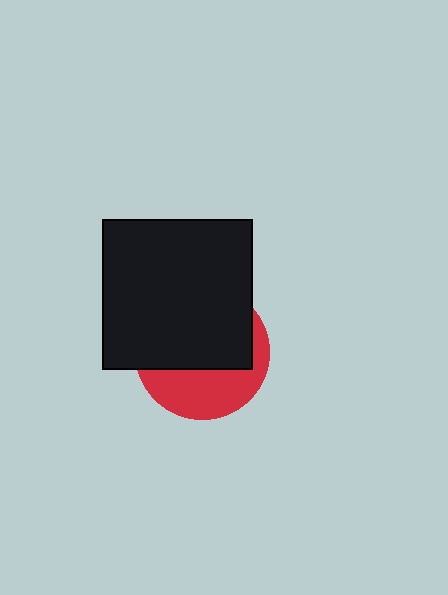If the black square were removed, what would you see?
You would see the complete red circle.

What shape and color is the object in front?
The object in front is a black square.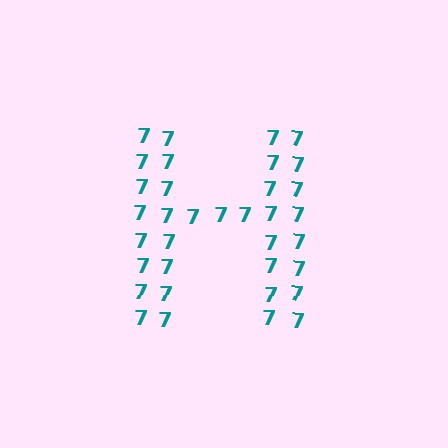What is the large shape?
The large shape is the letter H.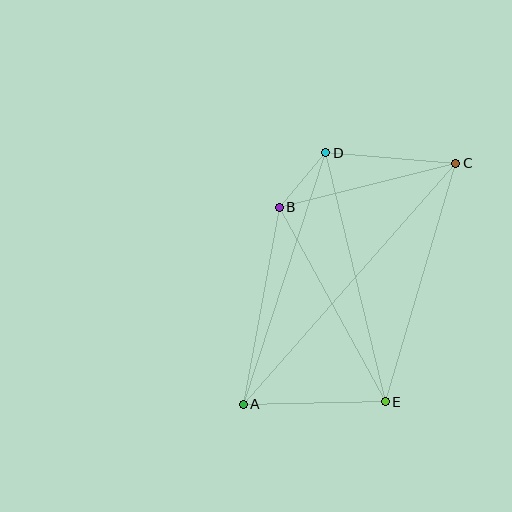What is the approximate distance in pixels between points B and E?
The distance between B and E is approximately 222 pixels.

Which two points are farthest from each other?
Points A and C are farthest from each other.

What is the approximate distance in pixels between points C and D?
The distance between C and D is approximately 130 pixels.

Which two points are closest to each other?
Points B and D are closest to each other.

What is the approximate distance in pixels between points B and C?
The distance between B and C is approximately 182 pixels.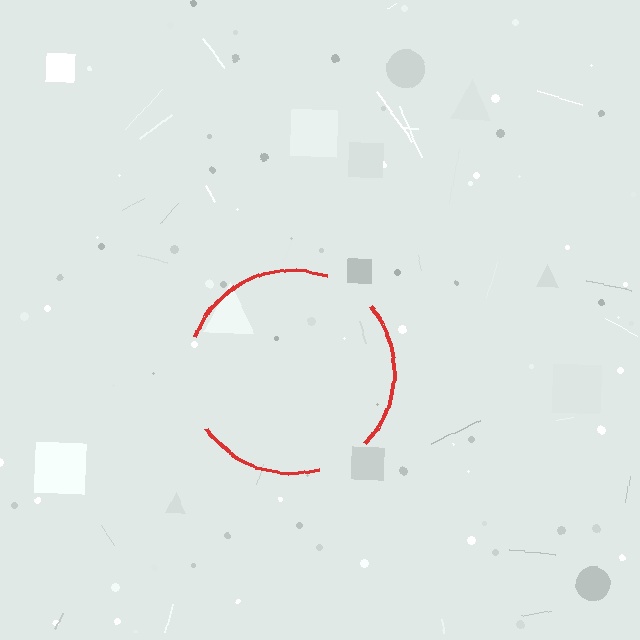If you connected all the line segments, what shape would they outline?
They would outline a circle.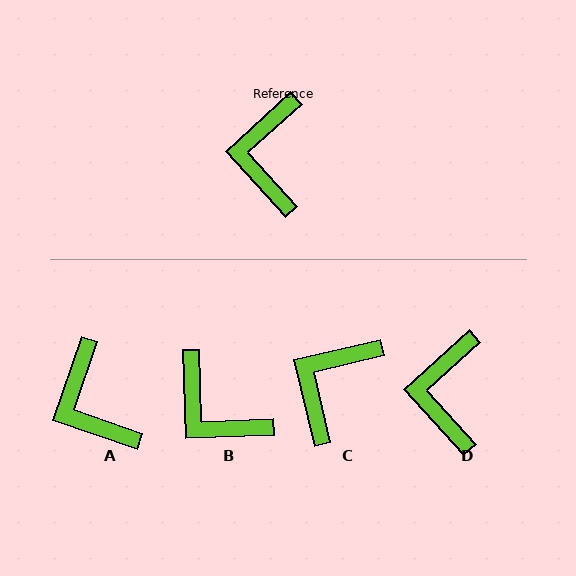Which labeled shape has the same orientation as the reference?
D.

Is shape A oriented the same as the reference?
No, it is off by about 29 degrees.